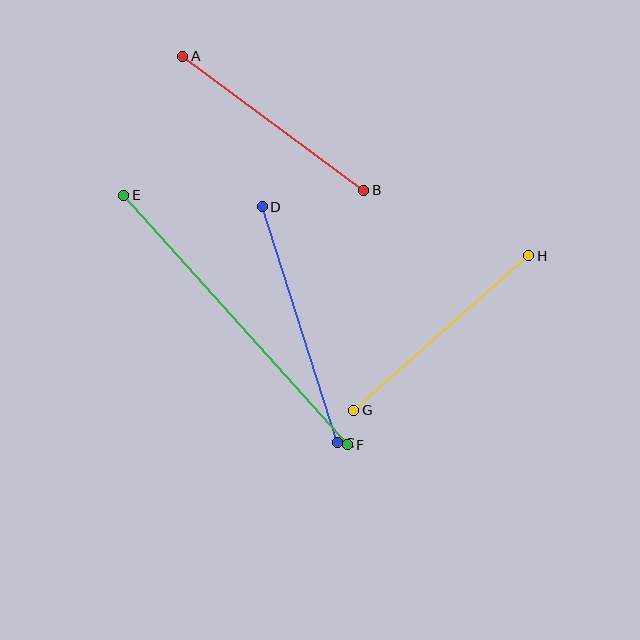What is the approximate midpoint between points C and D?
The midpoint is at approximately (300, 325) pixels.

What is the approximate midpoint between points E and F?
The midpoint is at approximately (236, 320) pixels.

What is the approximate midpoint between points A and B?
The midpoint is at approximately (273, 123) pixels.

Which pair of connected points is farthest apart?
Points E and F are farthest apart.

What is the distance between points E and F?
The distance is approximately 335 pixels.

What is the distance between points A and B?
The distance is approximately 225 pixels.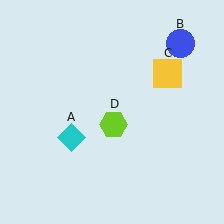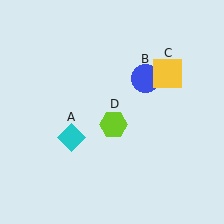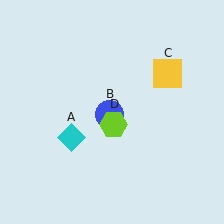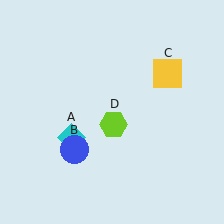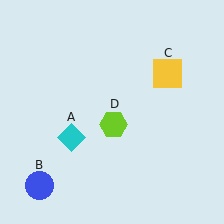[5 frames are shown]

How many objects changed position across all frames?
1 object changed position: blue circle (object B).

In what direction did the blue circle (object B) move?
The blue circle (object B) moved down and to the left.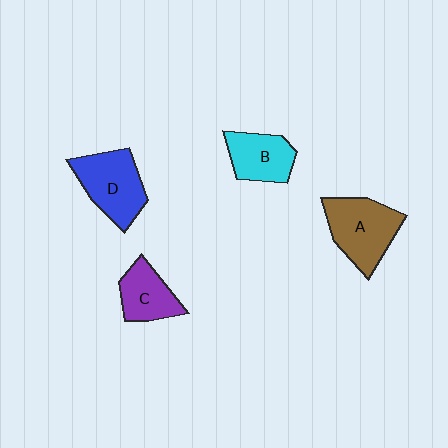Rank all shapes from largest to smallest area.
From largest to smallest: A (brown), D (blue), B (cyan), C (purple).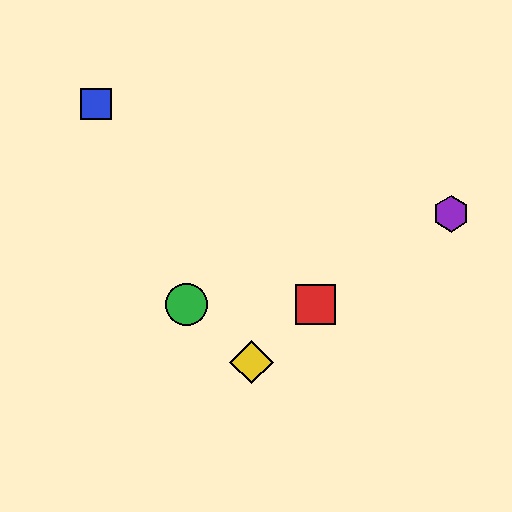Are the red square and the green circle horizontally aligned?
Yes, both are at y≈304.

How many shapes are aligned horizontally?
2 shapes (the red square, the green circle) are aligned horizontally.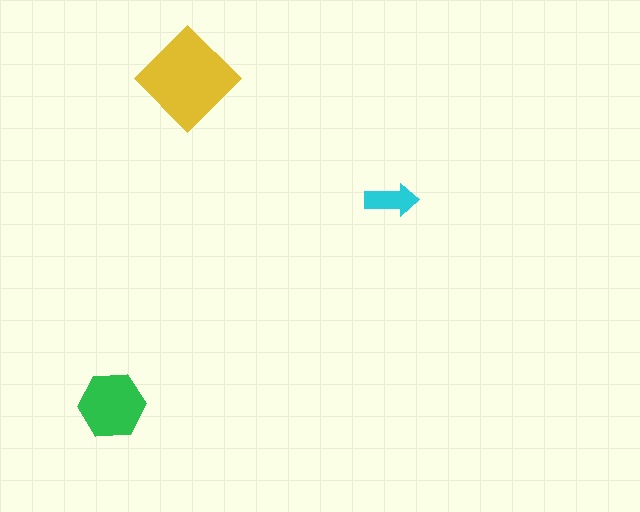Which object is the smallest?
The cyan arrow.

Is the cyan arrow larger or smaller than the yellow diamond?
Smaller.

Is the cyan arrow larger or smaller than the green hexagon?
Smaller.